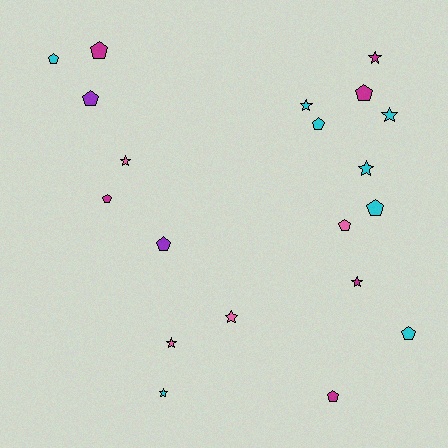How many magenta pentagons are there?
There are 4 magenta pentagons.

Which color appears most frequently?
Cyan, with 8 objects.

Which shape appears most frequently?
Pentagon, with 11 objects.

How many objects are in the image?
There are 20 objects.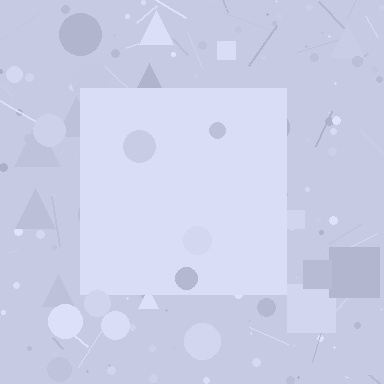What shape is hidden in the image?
A square is hidden in the image.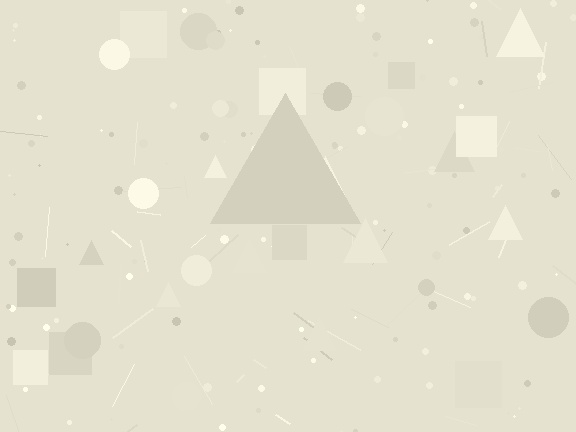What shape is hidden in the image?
A triangle is hidden in the image.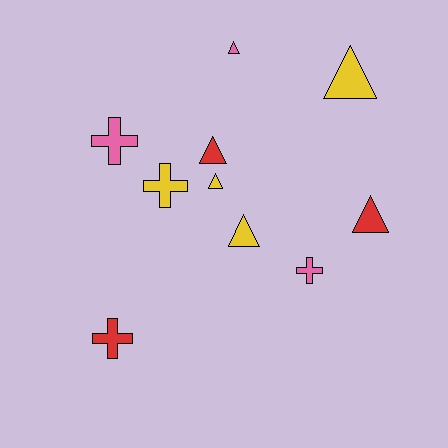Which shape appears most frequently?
Triangle, with 6 objects.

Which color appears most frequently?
Yellow, with 4 objects.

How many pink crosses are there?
There are 2 pink crosses.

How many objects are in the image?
There are 10 objects.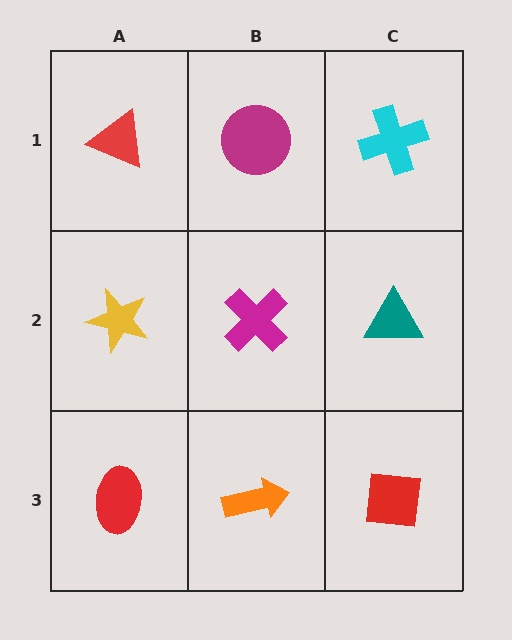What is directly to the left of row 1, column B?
A red triangle.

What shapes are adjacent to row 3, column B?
A magenta cross (row 2, column B), a red ellipse (row 3, column A), a red square (row 3, column C).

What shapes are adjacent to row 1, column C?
A teal triangle (row 2, column C), a magenta circle (row 1, column B).